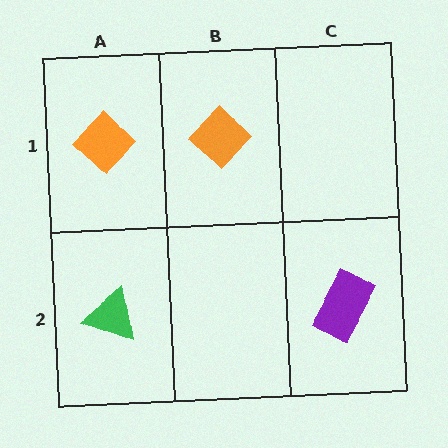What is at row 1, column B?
An orange diamond.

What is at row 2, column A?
A green triangle.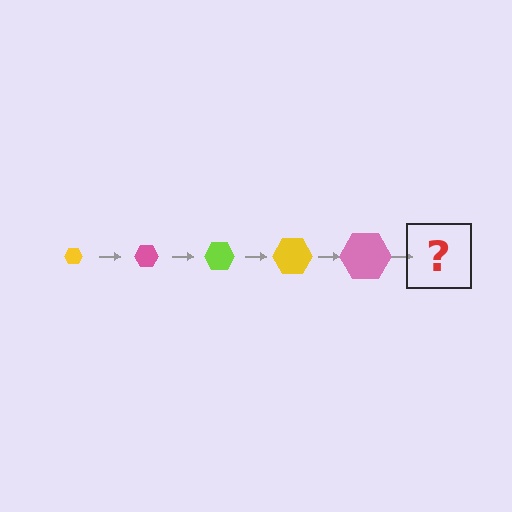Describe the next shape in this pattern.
It should be a lime hexagon, larger than the previous one.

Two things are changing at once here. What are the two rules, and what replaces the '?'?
The two rules are that the hexagon grows larger each step and the color cycles through yellow, pink, and lime. The '?' should be a lime hexagon, larger than the previous one.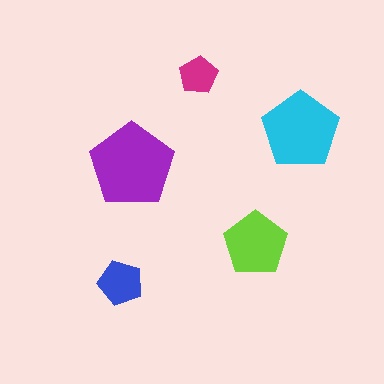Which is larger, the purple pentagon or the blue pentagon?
The purple one.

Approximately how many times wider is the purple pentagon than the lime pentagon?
About 1.5 times wider.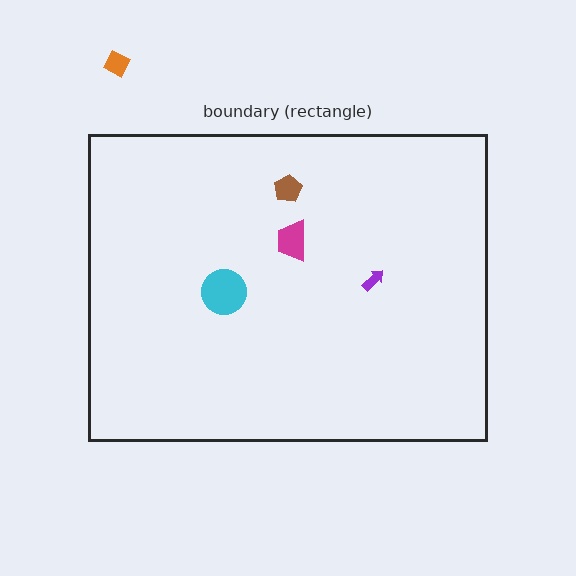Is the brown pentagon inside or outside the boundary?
Inside.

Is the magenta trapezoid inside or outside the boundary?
Inside.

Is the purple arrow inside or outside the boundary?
Inside.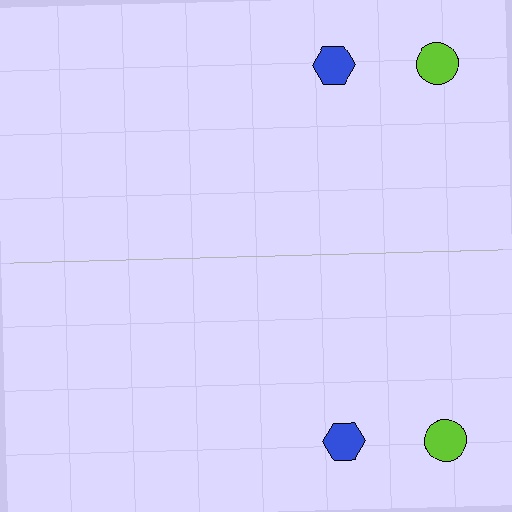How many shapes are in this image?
There are 4 shapes in this image.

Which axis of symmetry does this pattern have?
The pattern has a horizontal axis of symmetry running through the center of the image.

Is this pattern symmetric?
Yes, this pattern has bilateral (reflection) symmetry.